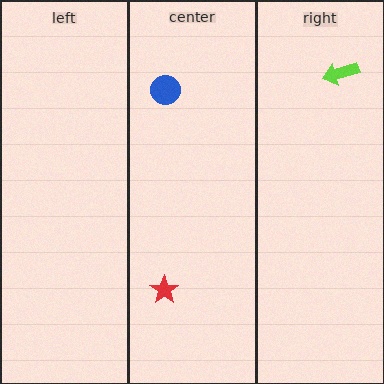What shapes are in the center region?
The blue circle, the red star.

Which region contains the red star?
The center region.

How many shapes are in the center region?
2.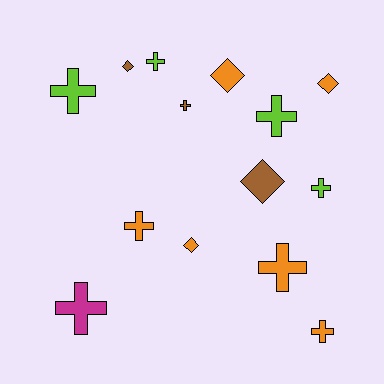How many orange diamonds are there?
There are 3 orange diamonds.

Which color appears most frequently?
Orange, with 6 objects.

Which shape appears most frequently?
Cross, with 9 objects.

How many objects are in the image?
There are 14 objects.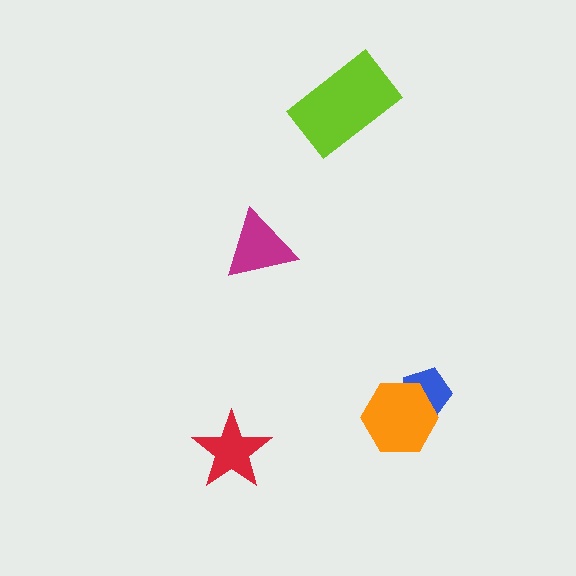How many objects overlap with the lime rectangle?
0 objects overlap with the lime rectangle.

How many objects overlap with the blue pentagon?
1 object overlaps with the blue pentagon.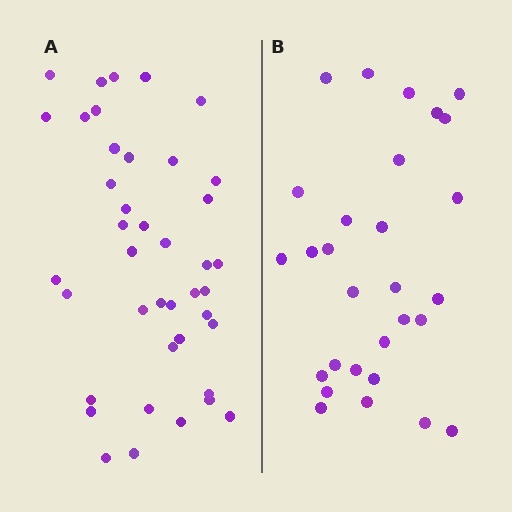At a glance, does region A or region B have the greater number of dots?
Region A (the left region) has more dots.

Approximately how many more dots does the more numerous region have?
Region A has roughly 12 or so more dots than region B.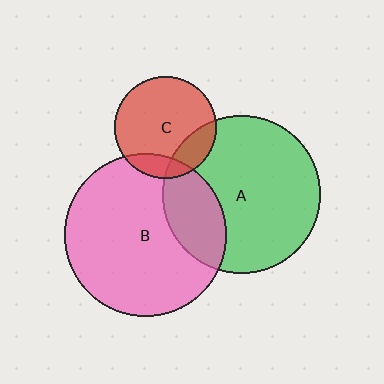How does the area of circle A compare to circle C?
Approximately 2.4 times.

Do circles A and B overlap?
Yes.